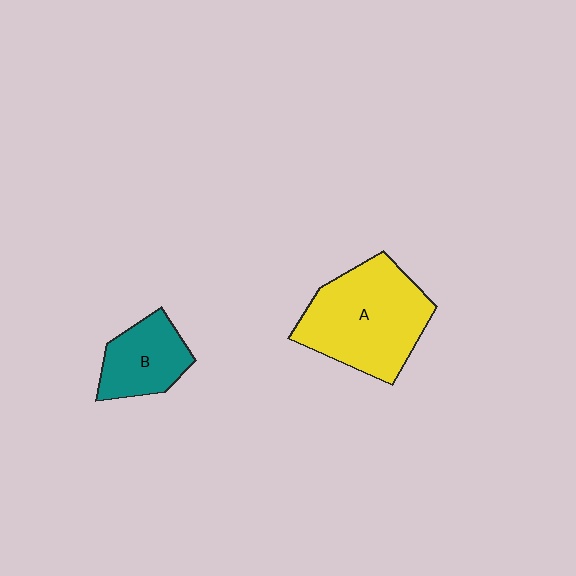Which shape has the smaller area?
Shape B (teal).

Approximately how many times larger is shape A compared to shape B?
Approximately 2.0 times.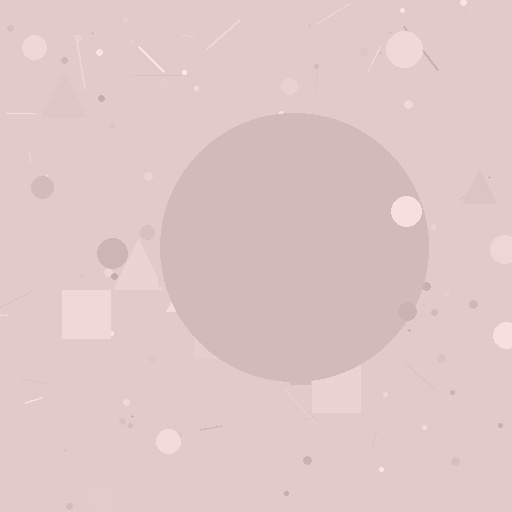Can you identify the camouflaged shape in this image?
The camouflaged shape is a circle.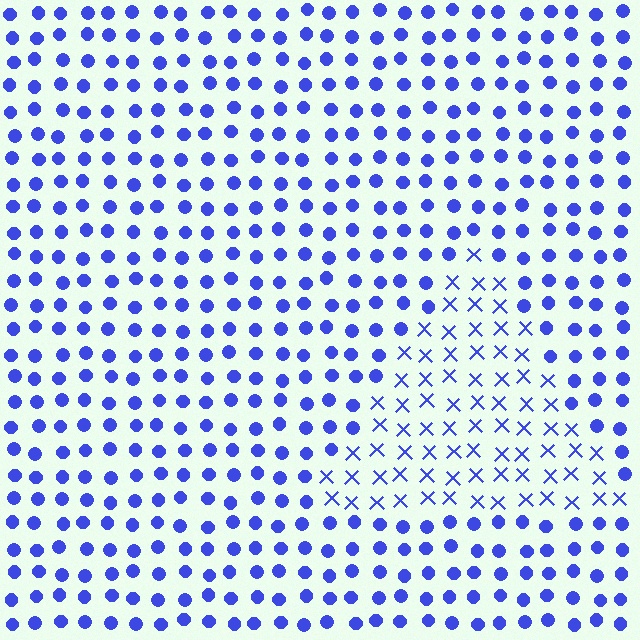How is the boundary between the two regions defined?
The boundary is defined by a change in element shape: X marks inside vs. circles outside. All elements share the same color and spacing.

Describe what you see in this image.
The image is filled with small blue elements arranged in a uniform grid. A triangle-shaped region contains X marks, while the surrounding area contains circles. The boundary is defined purely by the change in element shape.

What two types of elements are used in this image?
The image uses X marks inside the triangle region and circles outside it.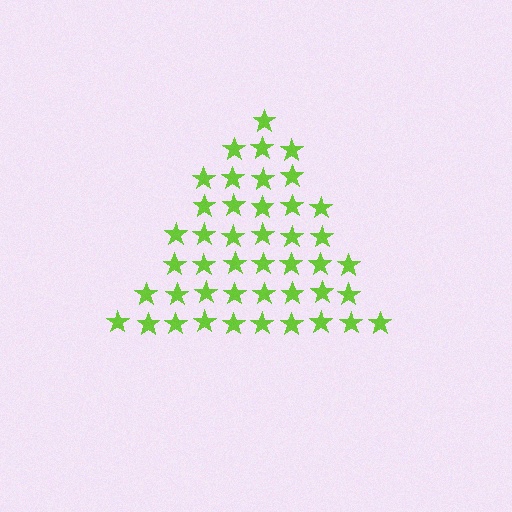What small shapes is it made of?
It is made of small stars.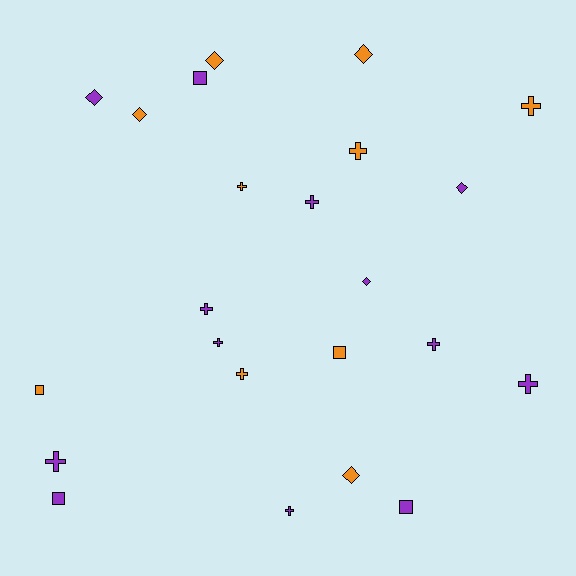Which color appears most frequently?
Purple, with 13 objects.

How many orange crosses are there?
There are 4 orange crosses.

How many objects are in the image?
There are 23 objects.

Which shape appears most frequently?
Cross, with 11 objects.